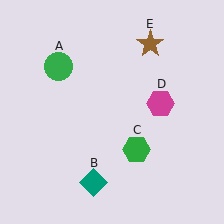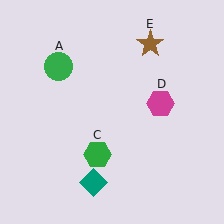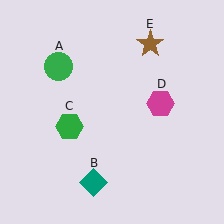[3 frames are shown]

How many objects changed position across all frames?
1 object changed position: green hexagon (object C).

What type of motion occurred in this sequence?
The green hexagon (object C) rotated clockwise around the center of the scene.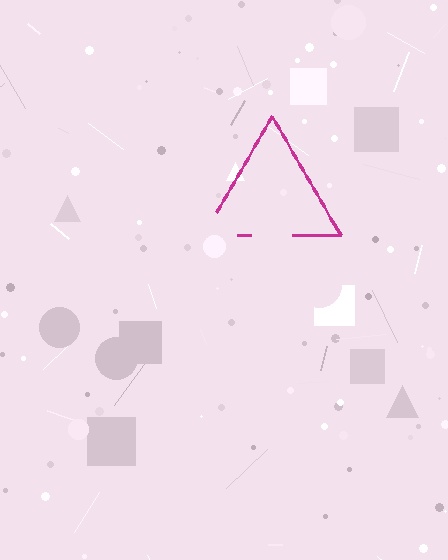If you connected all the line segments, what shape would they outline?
They would outline a triangle.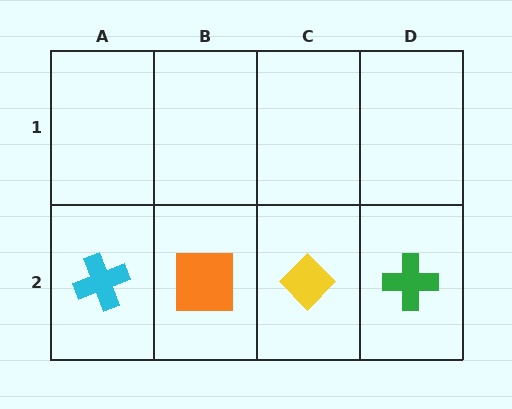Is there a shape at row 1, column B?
No, that cell is empty.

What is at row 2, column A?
A cyan cross.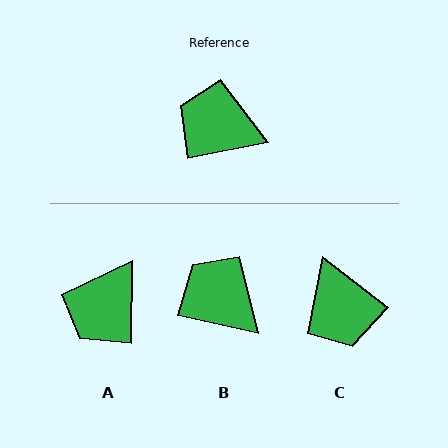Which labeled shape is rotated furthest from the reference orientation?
C, about 131 degrees away.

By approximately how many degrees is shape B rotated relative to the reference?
Approximately 24 degrees clockwise.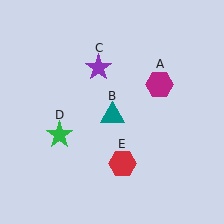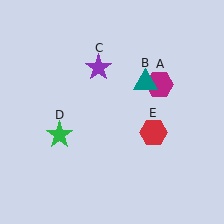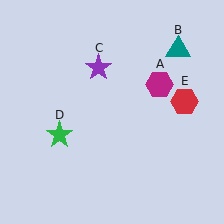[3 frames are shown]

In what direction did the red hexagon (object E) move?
The red hexagon (object E) moved up and to the right.